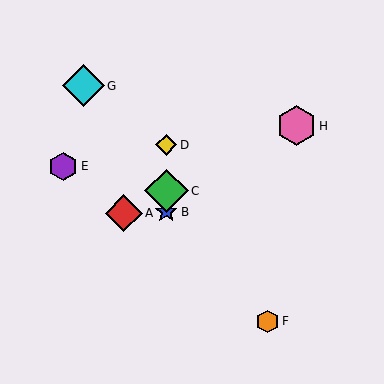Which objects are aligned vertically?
Objects B, C, D are aligned vertically.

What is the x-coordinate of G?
Object G is at x≈83.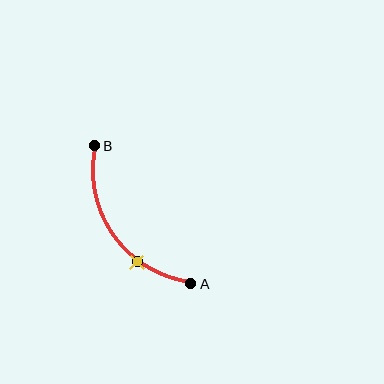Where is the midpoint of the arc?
The arc midpoint is the point on the curve farthest from the straight line joining A and B. It sits below and to the left of that line.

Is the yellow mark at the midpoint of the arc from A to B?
No. The yellow mark lies on the arc but is closer to endpoint A. The arc midpoint would be at the point on the curve equidistant along the arc from both A and B.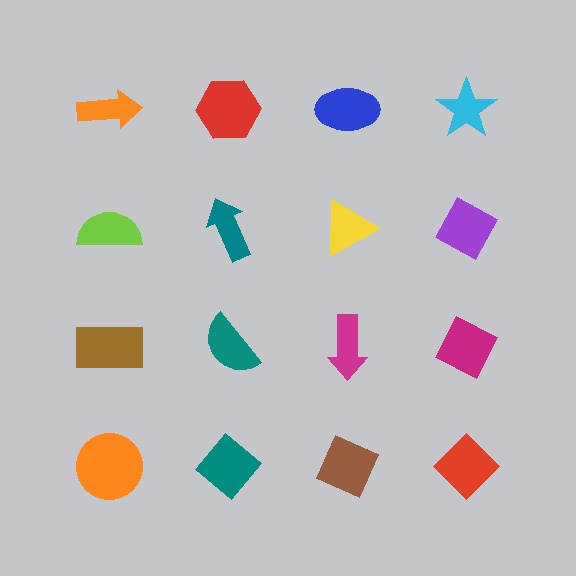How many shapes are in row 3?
4 shapes.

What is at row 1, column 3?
A blue ellipse.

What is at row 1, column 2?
A red hexagon.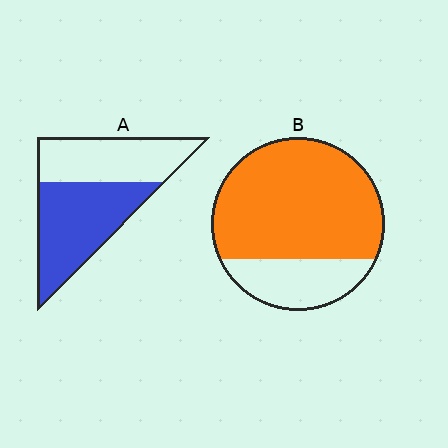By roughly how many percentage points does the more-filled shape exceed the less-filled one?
By roughly 20 percentage points (B over A).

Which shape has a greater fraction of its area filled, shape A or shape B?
Shape B.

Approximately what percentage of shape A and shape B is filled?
A is approximately 55% and B is approximately 75%.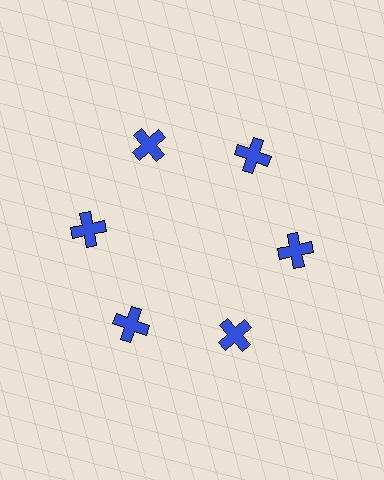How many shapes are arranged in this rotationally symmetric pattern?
There are 6 shapes, arranged in 6 groups of 1.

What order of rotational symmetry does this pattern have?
This pattern has 6-fold rotational symmetry.